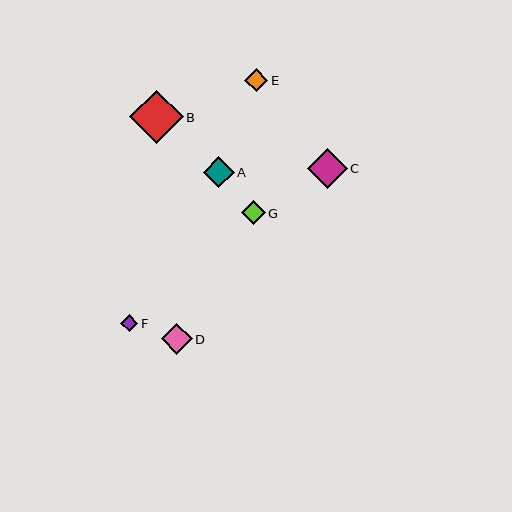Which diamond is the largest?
Diamond B is the largest with a size of approximately 53 pixels.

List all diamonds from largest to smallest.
From largest to smallest: B, C, A, D, G, E, F.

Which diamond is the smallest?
Diamond F is the smallest with a size of approximately 17 pixels.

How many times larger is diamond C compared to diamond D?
Diamond C is approximately 1.3 times the size of diamond D.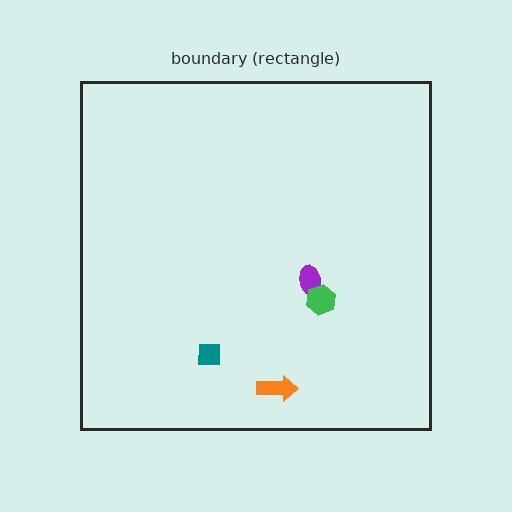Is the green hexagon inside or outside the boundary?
Inside.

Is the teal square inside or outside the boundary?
Inside.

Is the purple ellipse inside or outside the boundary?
Inside.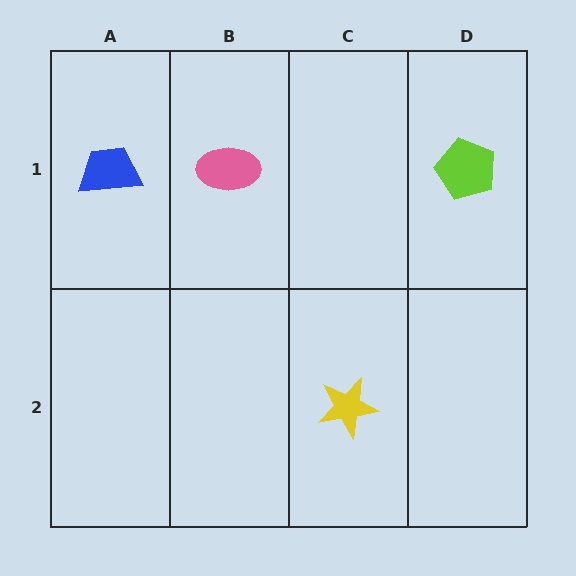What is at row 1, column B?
A pink ellipse.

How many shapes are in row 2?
1 shape.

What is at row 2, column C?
A yellow star.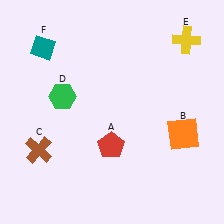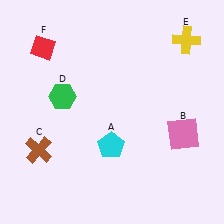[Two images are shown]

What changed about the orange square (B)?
In Image 1, B is orange. In Image 2, it changed to pink.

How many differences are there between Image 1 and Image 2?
There are 3 differences between the two images.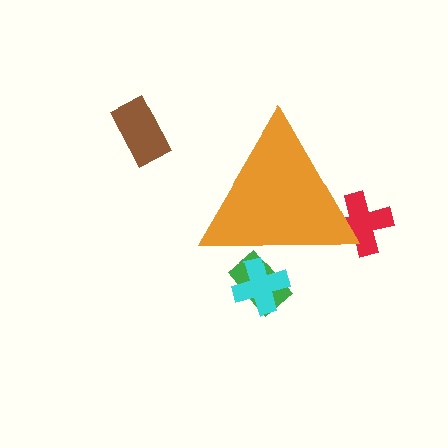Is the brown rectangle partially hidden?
No, the brown rectangle is fully visible.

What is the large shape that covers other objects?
An orange triangle.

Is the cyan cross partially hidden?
Yes, the cyan cross is partially hidden behind the orange triangle.